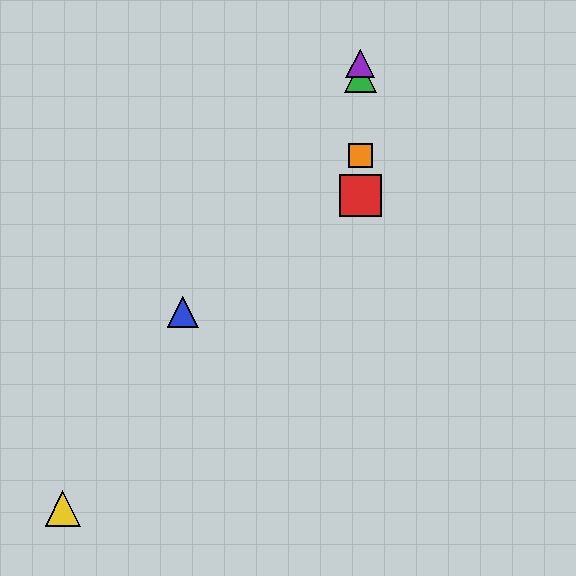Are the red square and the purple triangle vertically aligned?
Yes, both are at x≈360.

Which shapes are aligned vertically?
The red square, the green triangle, the purple triangle, the orange square are aligned vertically.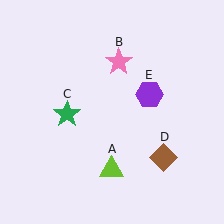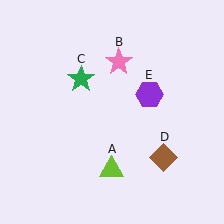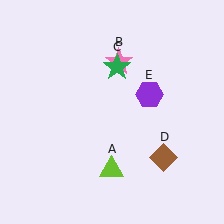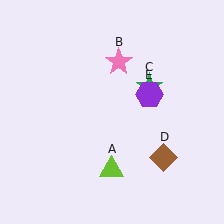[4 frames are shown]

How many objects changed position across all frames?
1 object changed position: green star (object C).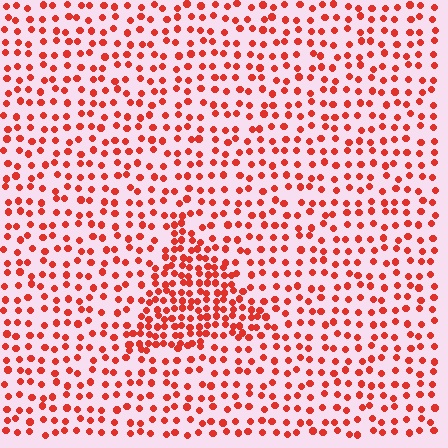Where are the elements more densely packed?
The elements are more densely packed inside the triangle boundary.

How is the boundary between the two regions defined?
The boundary is defined by a change in element density (approximately 2.1x ratio). All elements are the same color, size, and shape.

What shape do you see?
I see a triangle.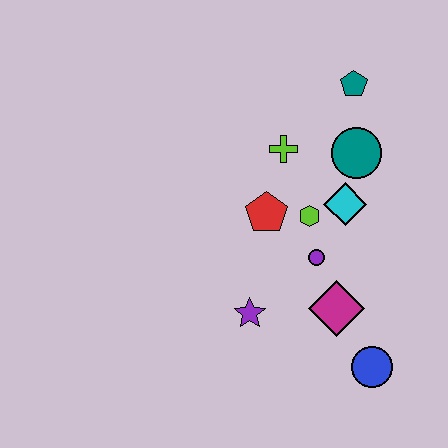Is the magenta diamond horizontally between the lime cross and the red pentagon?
No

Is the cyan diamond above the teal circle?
No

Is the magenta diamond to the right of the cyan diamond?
No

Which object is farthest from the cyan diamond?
The blue circle is farthest from the cyan diamond.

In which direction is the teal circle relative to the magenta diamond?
The teal circle is above the magenta diamond.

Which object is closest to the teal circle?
The cyan diamond is closest to the teal circle.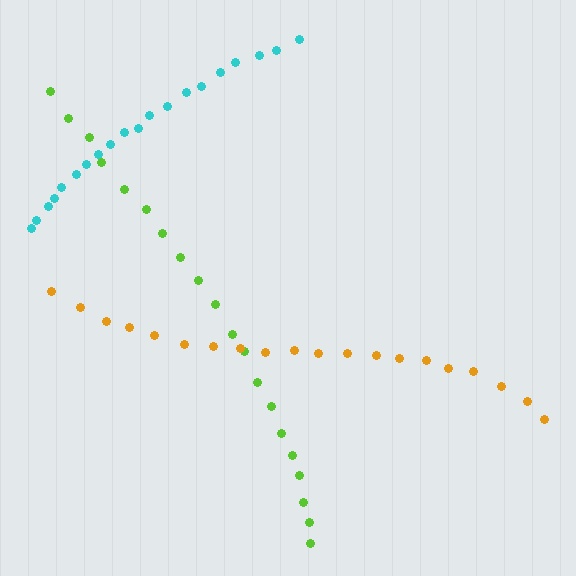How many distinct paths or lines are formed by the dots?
There are 3 distinct paths.